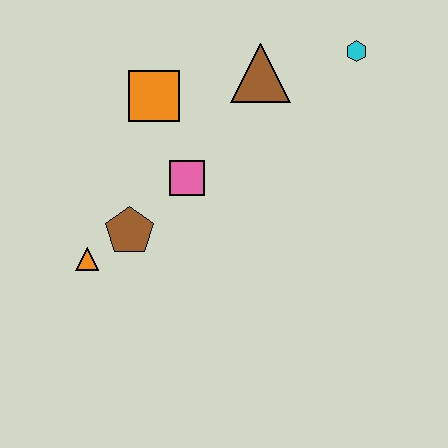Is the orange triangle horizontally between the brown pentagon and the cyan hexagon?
No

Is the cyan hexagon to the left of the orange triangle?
No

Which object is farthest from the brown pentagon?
The cyan hexagon is farthest from the brown pentagon.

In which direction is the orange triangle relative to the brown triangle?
The orange triangle is below the brown triangle.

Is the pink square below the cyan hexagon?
Yes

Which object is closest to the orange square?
The pink square is closest to the orange square.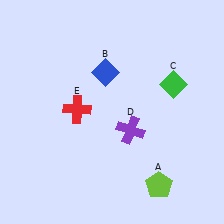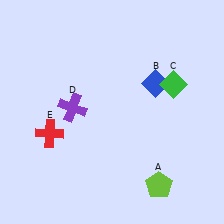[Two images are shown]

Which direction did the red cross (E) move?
The red cross (E) moved left.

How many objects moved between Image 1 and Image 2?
3 objects moved between the two images.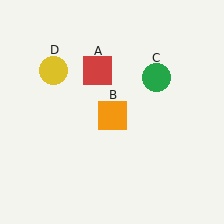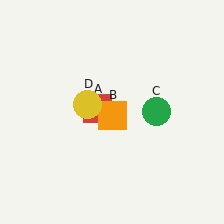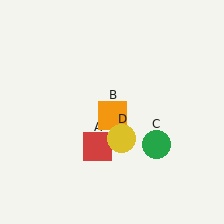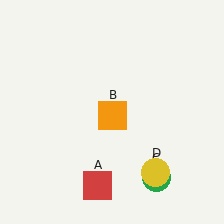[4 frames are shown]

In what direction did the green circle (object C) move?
The green circle (object C) moved down.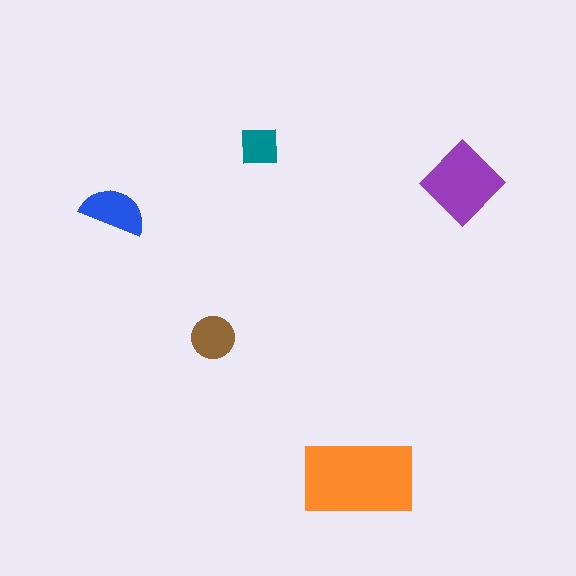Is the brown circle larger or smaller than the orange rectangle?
Smaller.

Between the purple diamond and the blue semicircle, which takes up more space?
The purple diamond.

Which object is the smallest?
The teal square.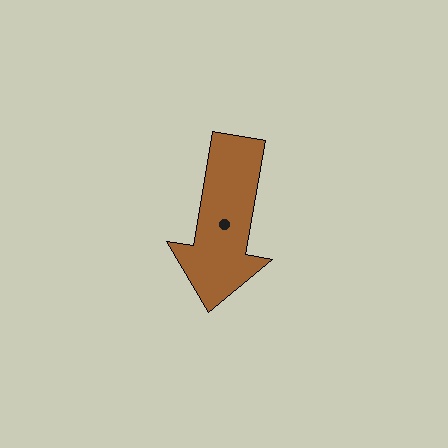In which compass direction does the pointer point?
South.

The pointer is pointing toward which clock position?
Roughly 6 o'clock.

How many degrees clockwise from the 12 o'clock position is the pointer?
Approximately 190 degrees.